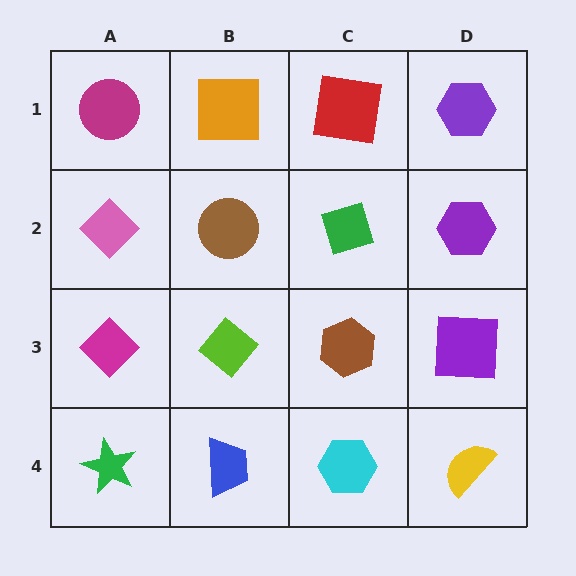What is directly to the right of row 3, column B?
A brown hexagon.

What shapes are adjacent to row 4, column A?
A magenta diamond (row 3, column A), a blue trapezoid (row 4, column B).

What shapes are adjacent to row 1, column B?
A brown circle (row 2, column B), a magenta circle (row 1, column A), a red square (row 1, column C).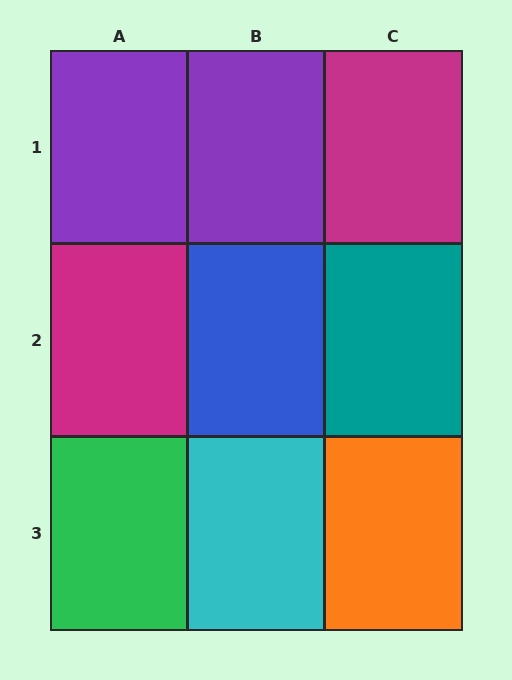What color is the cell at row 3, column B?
Cyan.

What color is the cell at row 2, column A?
Magenta.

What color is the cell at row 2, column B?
Blue.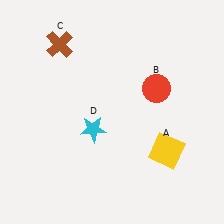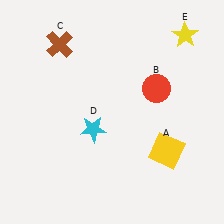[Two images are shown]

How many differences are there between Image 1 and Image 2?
There is 1 difference between the two images.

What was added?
A yellow star (E) was added in Image 2.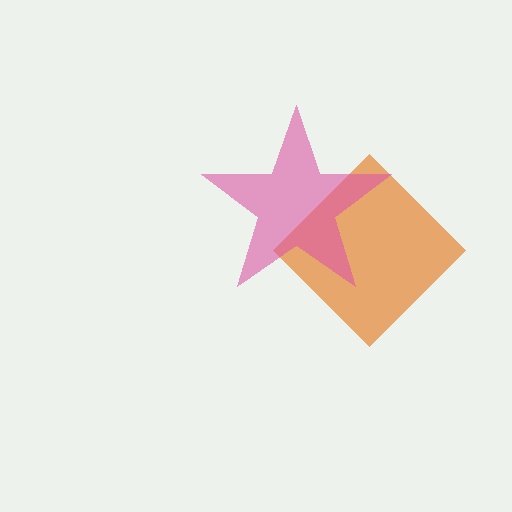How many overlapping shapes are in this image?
There are 2 overlapping shapes in the image.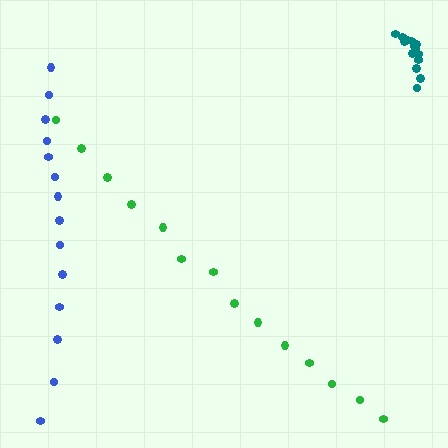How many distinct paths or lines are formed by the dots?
There are 3 distinct paths.